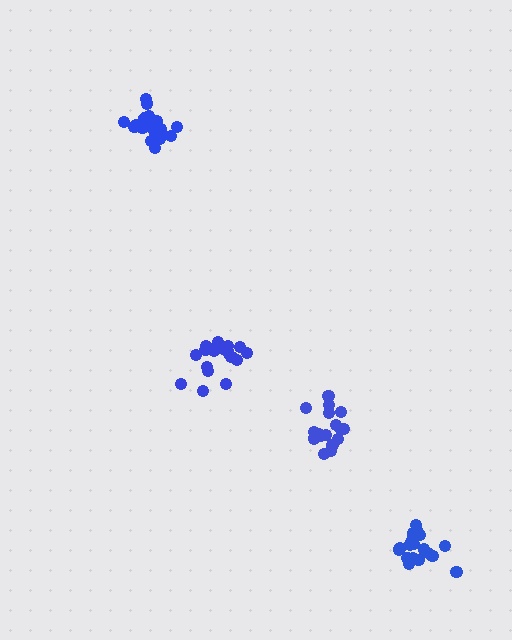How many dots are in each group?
Group 1: 18 dots, Group 2: 20 dots, Group 3: 18 dots, Group 4: 19 dots (75 total).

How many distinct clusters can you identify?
There are 4 distinct clusters.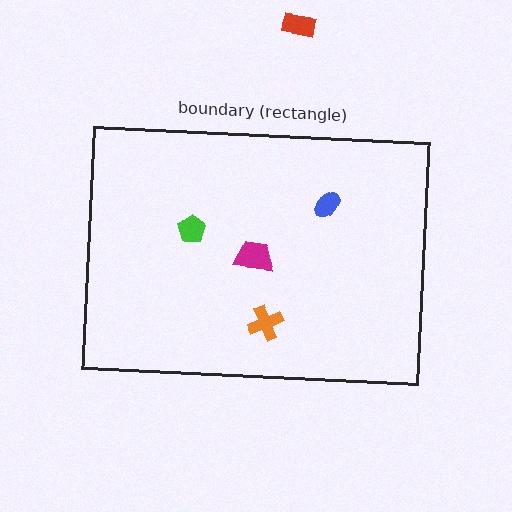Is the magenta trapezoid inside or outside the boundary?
Inside.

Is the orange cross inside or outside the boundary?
Inside.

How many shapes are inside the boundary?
4 inside, 1 outside.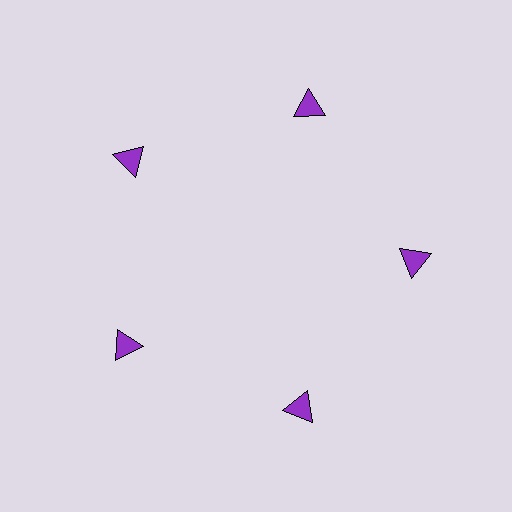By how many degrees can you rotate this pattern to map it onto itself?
The pattern maps onto itself every 72 degrees of rotation.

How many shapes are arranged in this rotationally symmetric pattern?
There are 5 shapes, arranged in 5 groups of 1.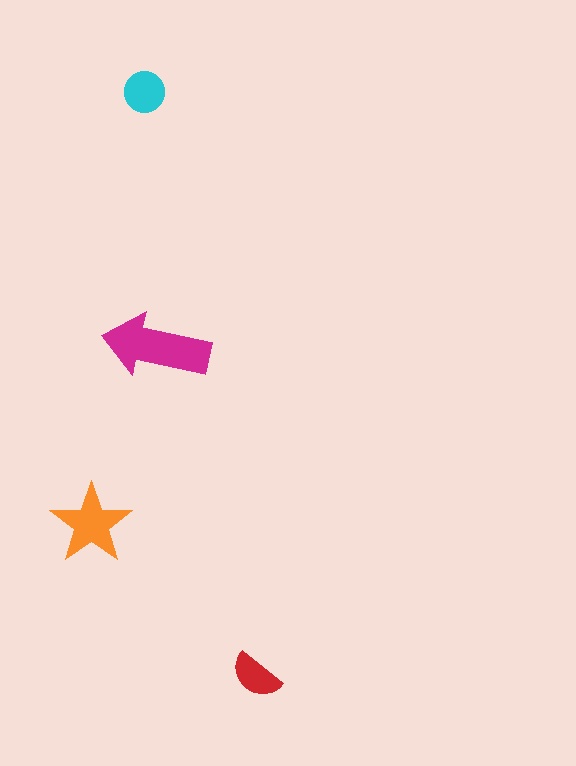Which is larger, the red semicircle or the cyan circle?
The cyan circle.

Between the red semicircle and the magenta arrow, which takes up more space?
The magenta arrow.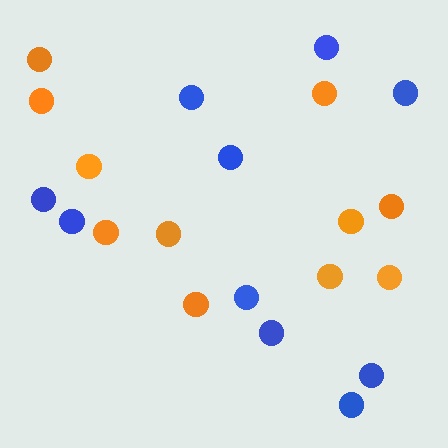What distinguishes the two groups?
There are 2 groups: one group of blue circles (10) and one group of orange circles (11).